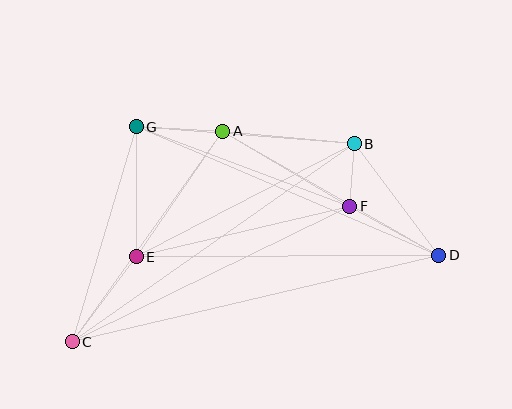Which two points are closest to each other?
Points B and F are closest to each other.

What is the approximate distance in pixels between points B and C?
The distance between B and C is approximately 345 pixels.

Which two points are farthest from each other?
Points C and D are farthest from each other.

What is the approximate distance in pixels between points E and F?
The distance between E and F is approximately 219 pixels.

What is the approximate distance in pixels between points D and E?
The distance between D and E is approximately 302 pixels.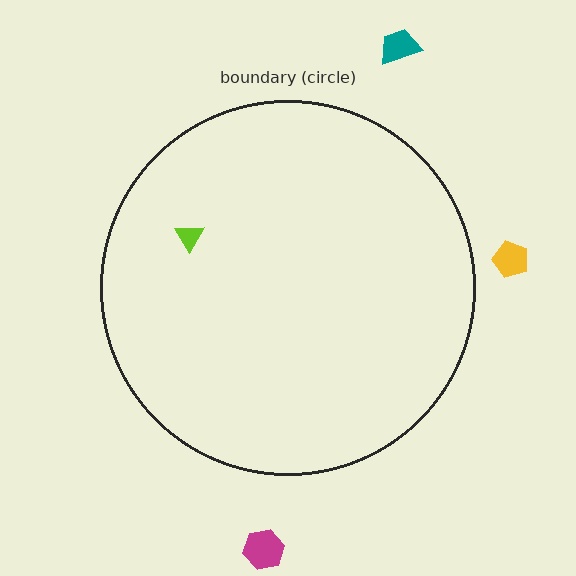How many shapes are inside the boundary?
1 inside, 3 outside.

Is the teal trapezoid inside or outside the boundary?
Outside.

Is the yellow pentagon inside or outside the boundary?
Outside.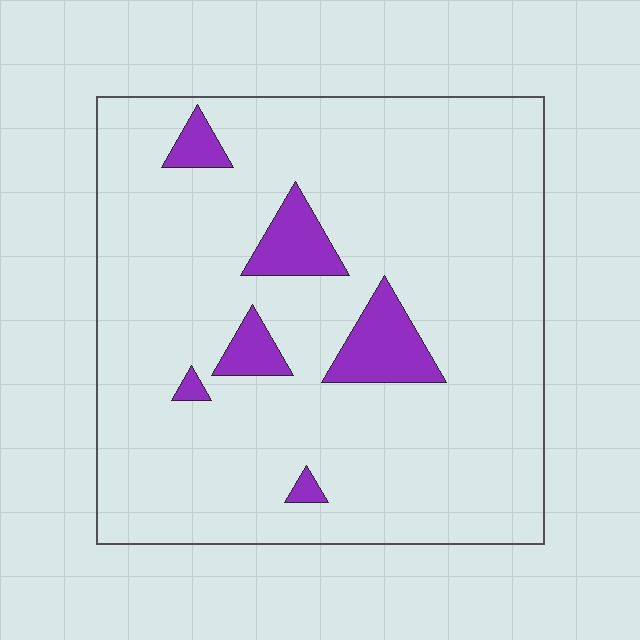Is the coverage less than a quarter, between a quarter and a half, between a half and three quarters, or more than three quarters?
Less than a quarter.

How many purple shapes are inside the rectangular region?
6.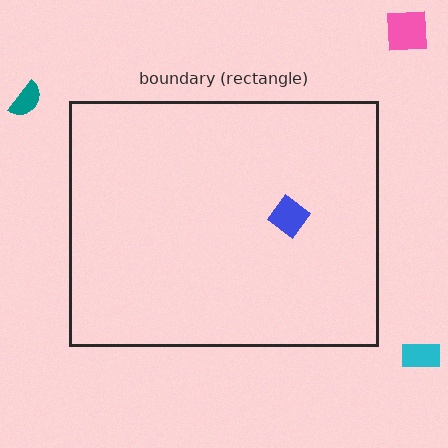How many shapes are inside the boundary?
1 inside, 3 outside.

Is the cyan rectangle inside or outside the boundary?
Outside.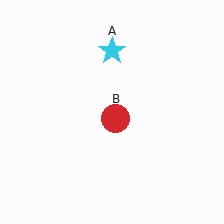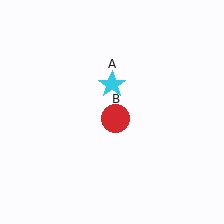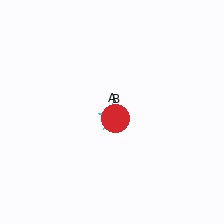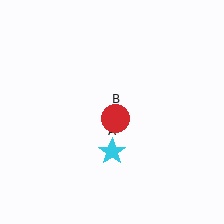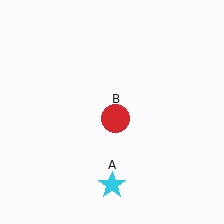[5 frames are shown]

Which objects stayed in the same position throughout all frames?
Red circle (object B) remained stationary.